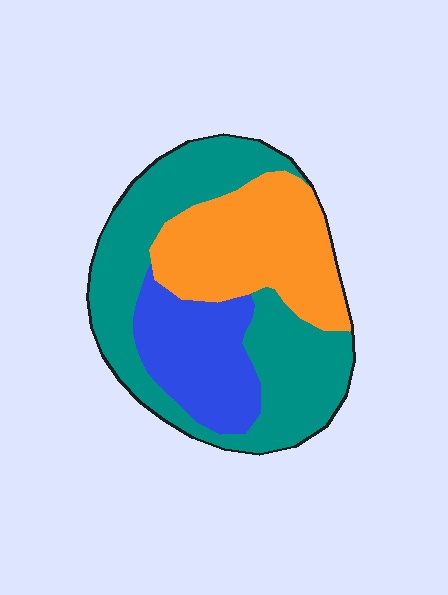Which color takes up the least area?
Blue, at roughly 20%.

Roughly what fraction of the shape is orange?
Orange covers around 30% of the shape.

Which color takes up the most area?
Teal, at roughly 50%.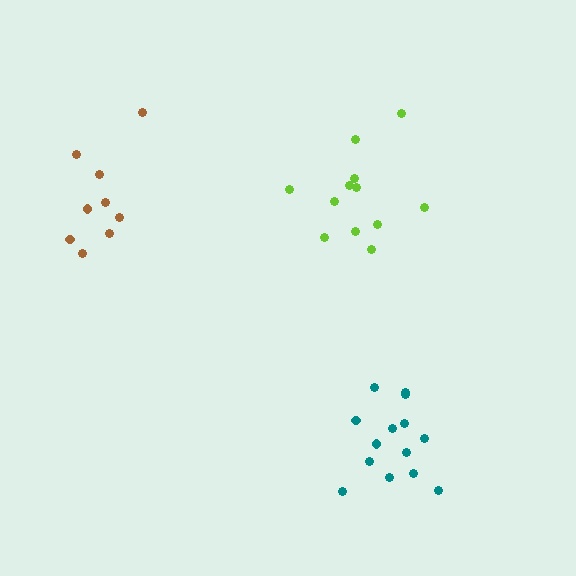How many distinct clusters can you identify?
There are 3 distinct clusters.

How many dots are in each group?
Group 1: 14 dots, Group 2: 12 dots, Group 3: 9 dots (35 total).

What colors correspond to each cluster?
The clusters are colored: teal, lime, brown.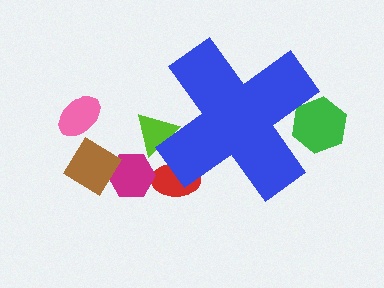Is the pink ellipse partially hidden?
No, the pink ellipse is fully visible.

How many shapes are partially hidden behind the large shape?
3 shapes are partially hidden.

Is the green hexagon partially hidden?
Yes, the green hexagon is partially hidden behind the blue cross.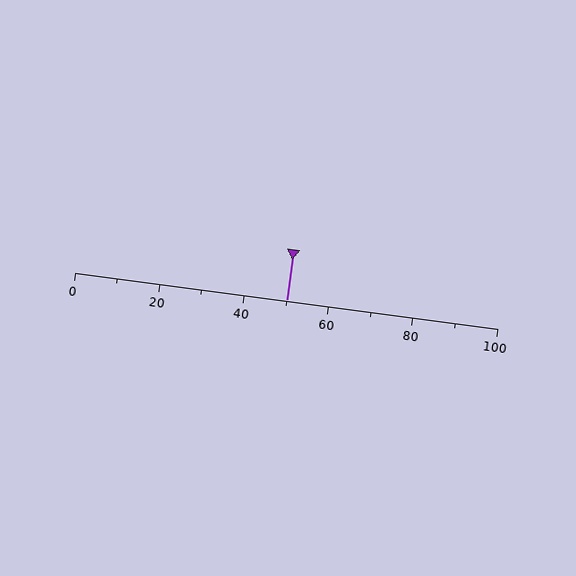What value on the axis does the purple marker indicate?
The marker indicates approximately 50.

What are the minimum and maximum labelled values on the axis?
The axis runs from 0 to 100.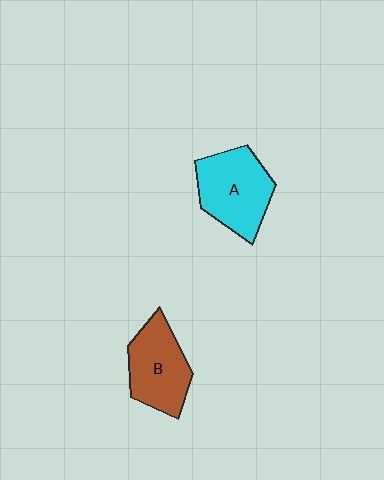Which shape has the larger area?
Shape A (cyan).